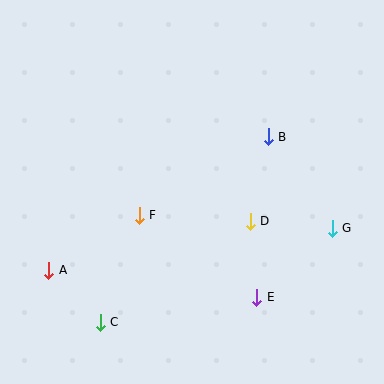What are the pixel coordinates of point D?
Point D is at (250, 221).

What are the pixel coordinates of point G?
Point G is at (332, 228).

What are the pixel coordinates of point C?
Point C is at (100, 322).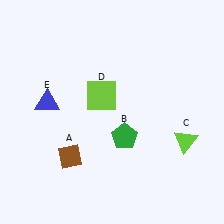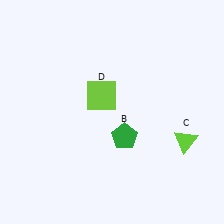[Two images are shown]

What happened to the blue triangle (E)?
The blue triangle (E) was removed in Image 2. It was in the top-left area of Image 1.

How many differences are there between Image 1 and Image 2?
There are 2 differences between the two images.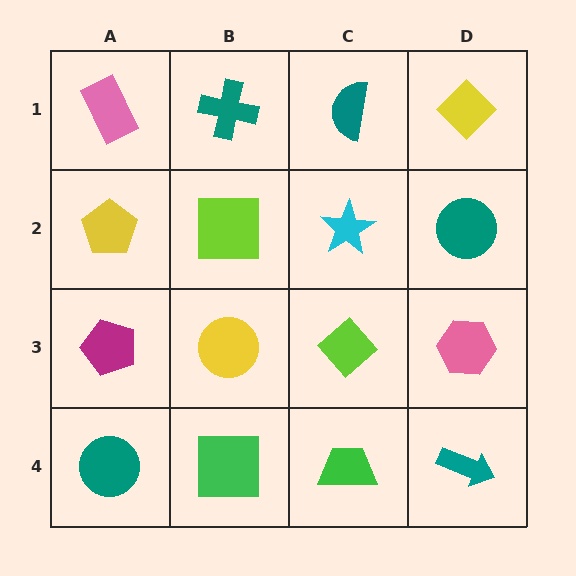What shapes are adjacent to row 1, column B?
A lime square (row 2, column B), a pink rectangle (row 1, column A), a teal semicircle (row 1, column C).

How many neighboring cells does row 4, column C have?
3.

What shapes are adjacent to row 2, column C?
A teal semicircle (row 1, column C), a lime diamond (row 3, column C), a lime square (row 2, column B), a teal circle (row 2, column D).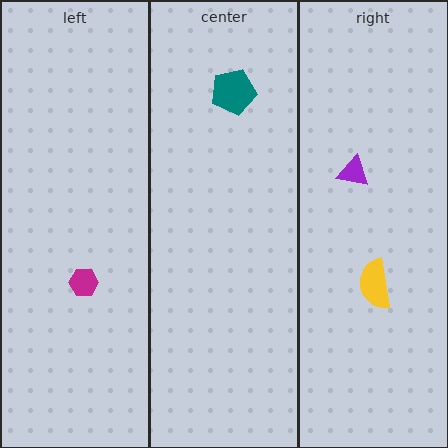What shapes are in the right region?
The purple triangle, the yellow semicircle.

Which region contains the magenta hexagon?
The left region.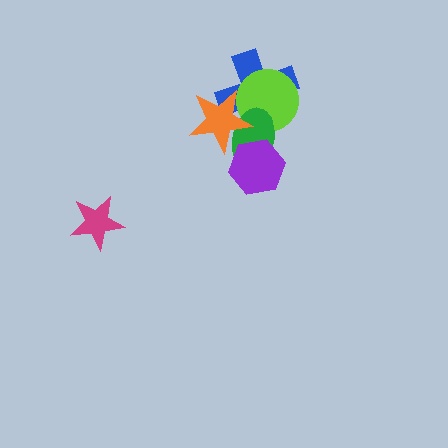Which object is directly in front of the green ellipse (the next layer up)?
The orange star is directly in front of the green ellipse.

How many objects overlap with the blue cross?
3 objects overlap with the blue cross.